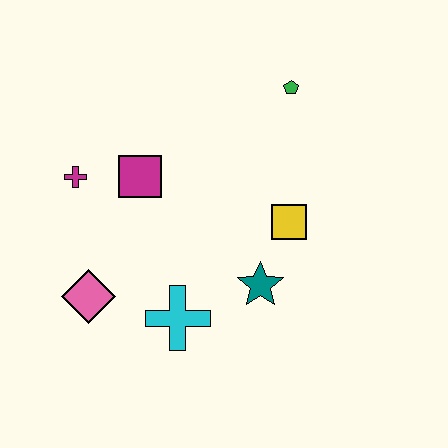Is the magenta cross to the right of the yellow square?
No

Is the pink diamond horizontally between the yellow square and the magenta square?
No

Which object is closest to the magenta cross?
The magenta square is closest to the magenta cross.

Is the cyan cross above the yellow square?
No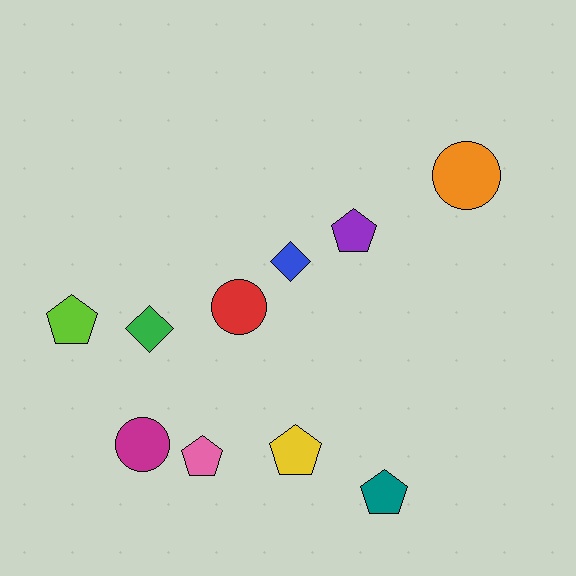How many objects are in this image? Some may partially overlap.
There are 10 objects.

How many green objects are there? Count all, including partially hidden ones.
There is 1 green object.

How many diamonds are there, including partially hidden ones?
There are 2 diamonds.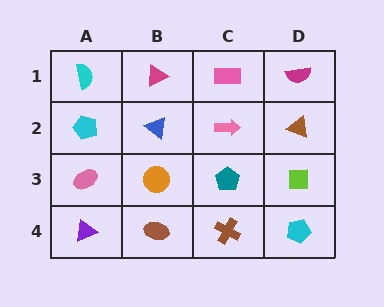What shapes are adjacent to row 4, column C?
A teal pentagon (row 3, column C), a brown ellipse (row 4, column B), a cyan pentagon (row 4, column D).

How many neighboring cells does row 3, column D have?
3.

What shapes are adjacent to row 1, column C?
A pink arrow (row 2, column C), a magenta triangle (row 1, column B), a magenta semicircle (row 1, column D).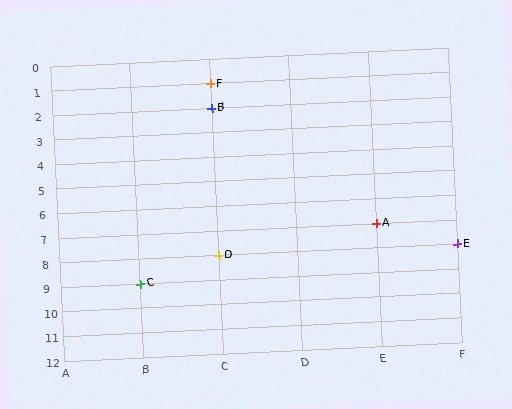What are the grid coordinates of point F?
Point F is at grid coordinates (C, 1).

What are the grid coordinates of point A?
Point A is at grid coordinates (E, 7).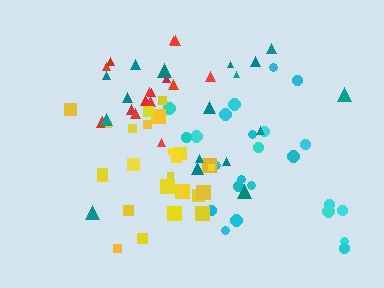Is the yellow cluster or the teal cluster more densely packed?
Yellow.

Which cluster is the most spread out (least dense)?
Teal.